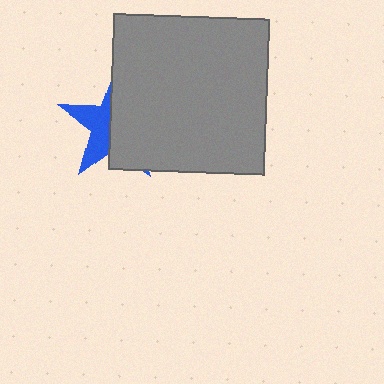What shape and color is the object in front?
The object in front is a gray square.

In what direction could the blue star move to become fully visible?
The blue star could move left. That would shift it out from behind the gray square entirely.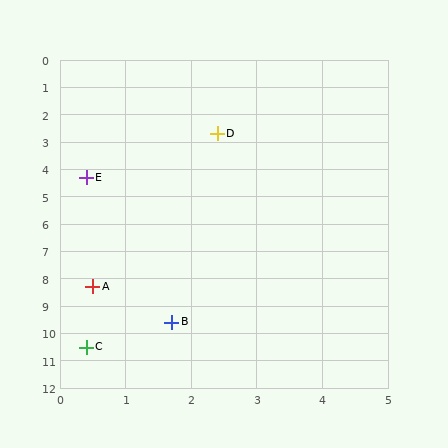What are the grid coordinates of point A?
Point A is at approximately (0.5, 8.3).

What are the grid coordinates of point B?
Point B is at approximately (1.7, 9.6).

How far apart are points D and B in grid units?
Points D and B are about 6.9 grid units apart.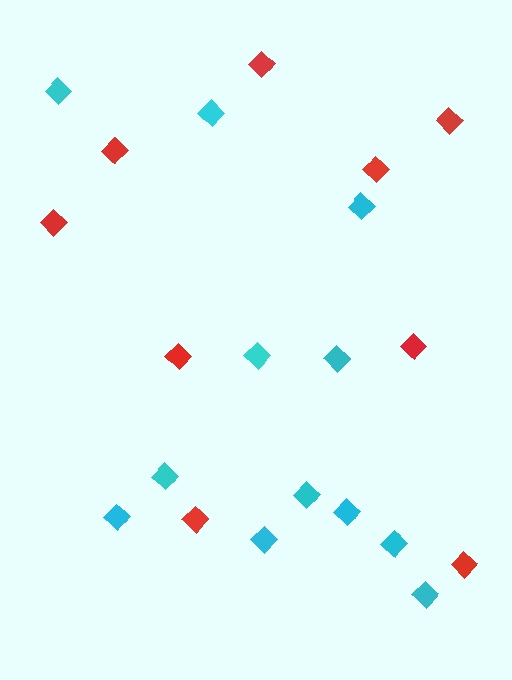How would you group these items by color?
There are 2 groups: one group of cyan diamonds (12) and one group of red diamonds (9).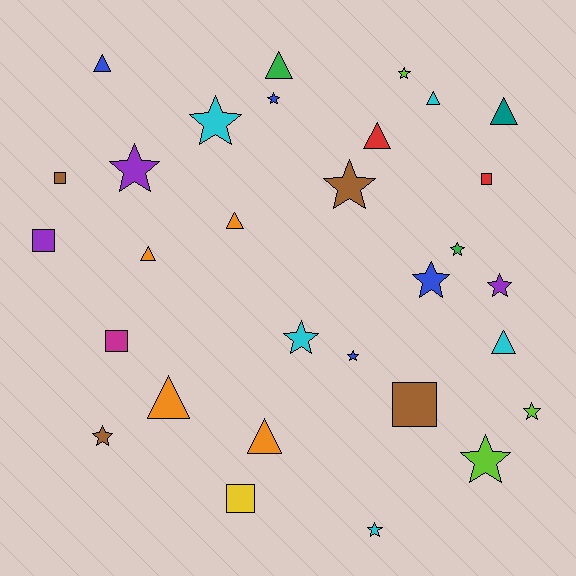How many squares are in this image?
There are 6 squares.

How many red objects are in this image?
There are 2 red objects.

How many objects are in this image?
There are 30 objects.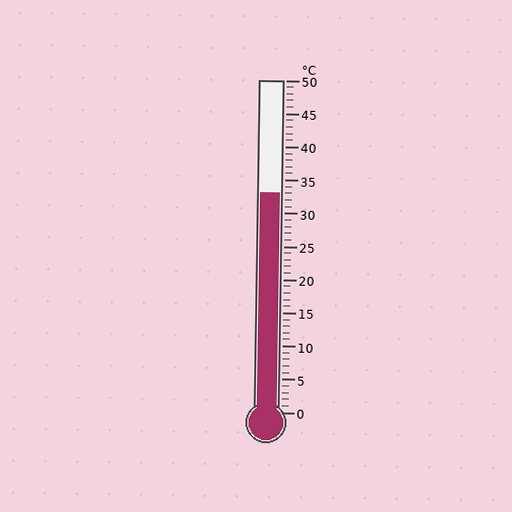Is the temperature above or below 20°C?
The temperature is above 20°C.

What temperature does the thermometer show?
The thermometer shows approximately 33°C.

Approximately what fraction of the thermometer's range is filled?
The thermometer is filled to approximately 65% of its range.